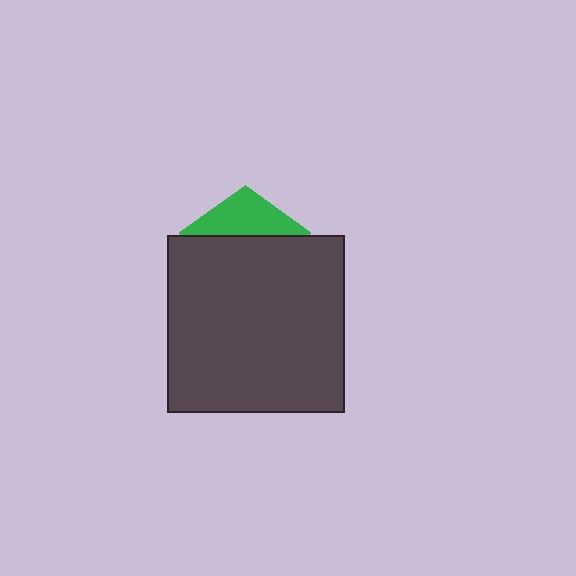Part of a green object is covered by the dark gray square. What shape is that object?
It is a pentagon.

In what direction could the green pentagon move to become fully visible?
The green pentagon could move up. That would shift it out from behind the dark gray square entirely.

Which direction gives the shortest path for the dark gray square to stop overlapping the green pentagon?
Moving down gives the shortest separation.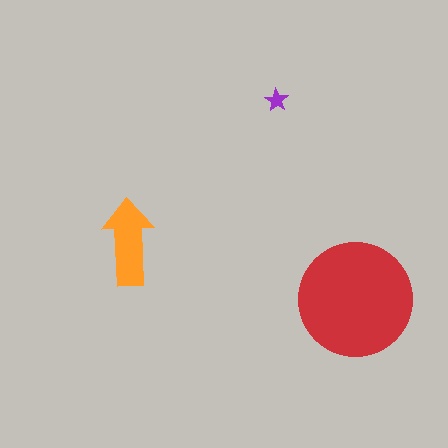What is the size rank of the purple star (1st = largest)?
3rd.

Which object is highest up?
The purple star is topmost.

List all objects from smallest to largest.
The purple star, the orange arrow, the red circle.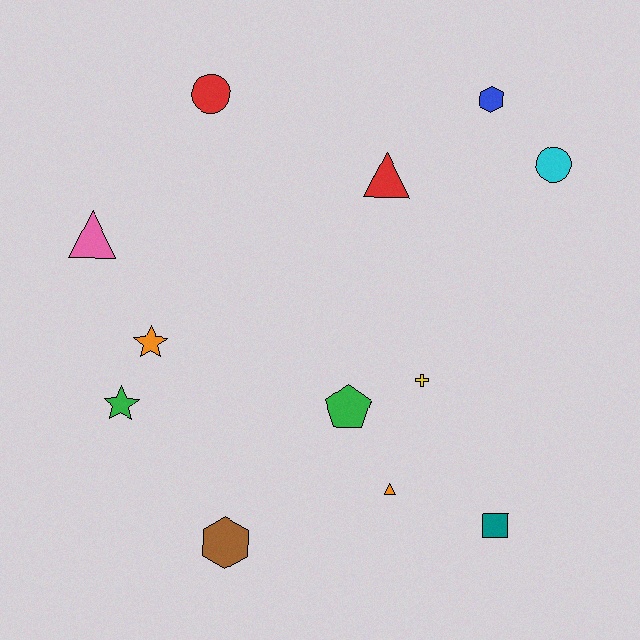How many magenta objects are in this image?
There are no magenta objects.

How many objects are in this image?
There are 12 objects.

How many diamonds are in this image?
There are no diamonds.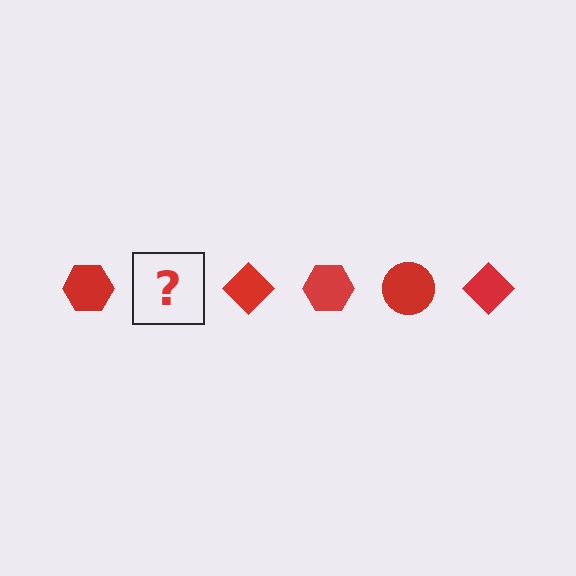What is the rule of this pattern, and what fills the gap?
The rule is that the pattern cycles through hexagon, circle, diamond shapes in red. The gap should be filled with a red circle.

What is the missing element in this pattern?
The missing element is a red circle.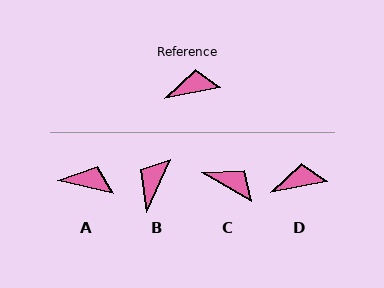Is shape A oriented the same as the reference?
No, it is off by about 25 degrees.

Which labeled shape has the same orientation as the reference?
D.